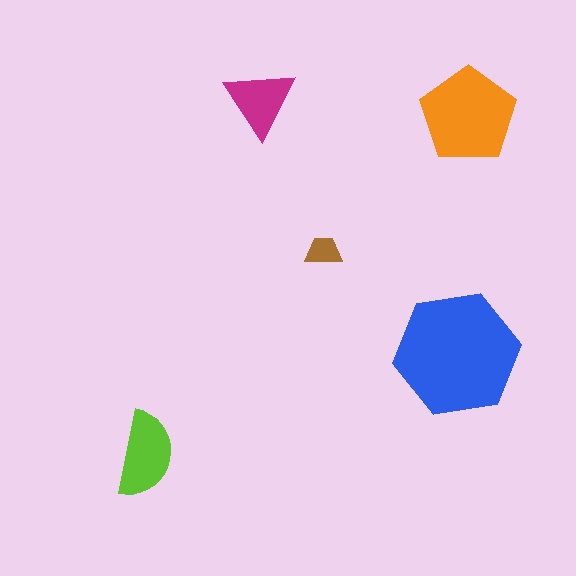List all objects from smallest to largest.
The brown trapezoid, the magenta triangle, the lime semicircle, the orange pentagon, the blue hexagon.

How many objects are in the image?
There are 5 objects in the image.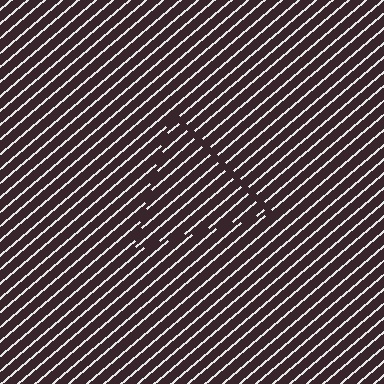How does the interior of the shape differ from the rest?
The interior of the shape contains the same grating, shifted by half a period — the contour is defined by the phase discontinuity where line-ends from the inner and outer gratings abut.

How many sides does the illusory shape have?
3 sides — the line-ends trace a triangle.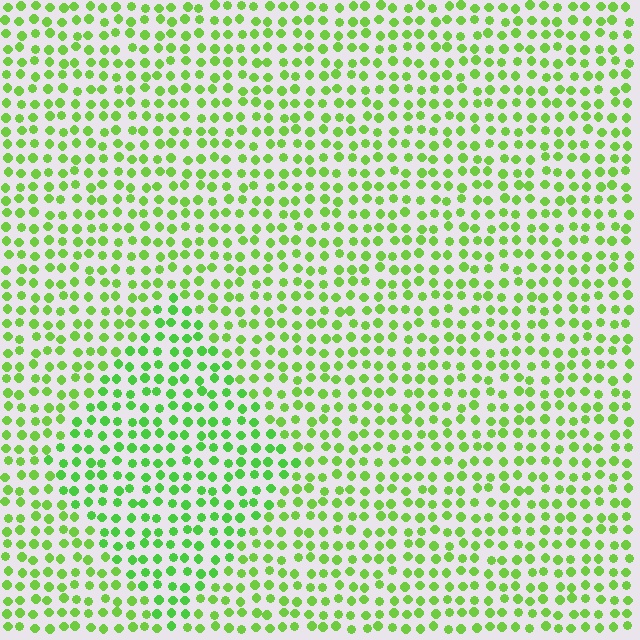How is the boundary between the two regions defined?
The boundary is defined purely by a slight shift in hue (about 17 degrees). Spacing, size, and orientation are identical on both sides.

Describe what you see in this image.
The image is filled with small lime elements in a uniform arrangement. A diamond-shaped region is visible where the elements are tinted to a slightly different hue, forming a subtle color boundary.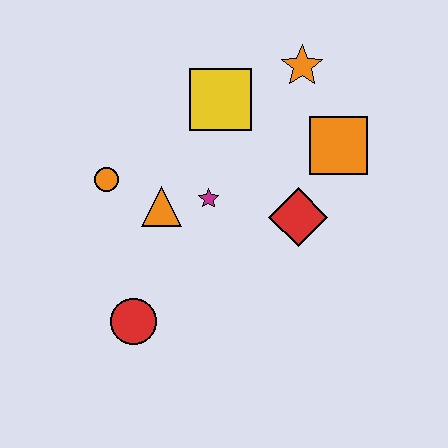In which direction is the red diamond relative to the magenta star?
The red diamond is to the right of the magenta star.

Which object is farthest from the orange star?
The red circle is farthest from the orange star.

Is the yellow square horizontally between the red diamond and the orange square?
No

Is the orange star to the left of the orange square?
Yes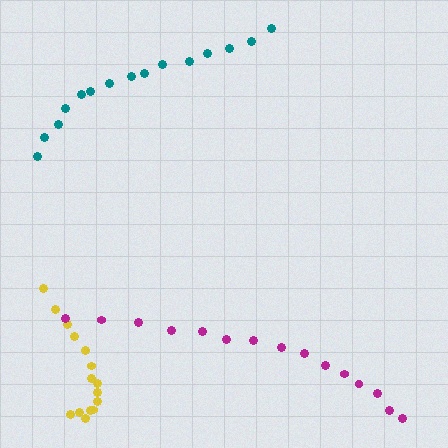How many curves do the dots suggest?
There are 3 distinct paths.